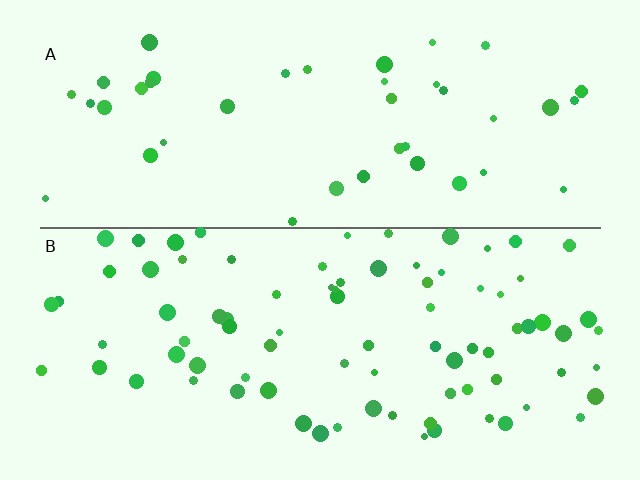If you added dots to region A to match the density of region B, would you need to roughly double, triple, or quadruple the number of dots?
Approximately double.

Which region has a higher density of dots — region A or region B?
B (the bottom).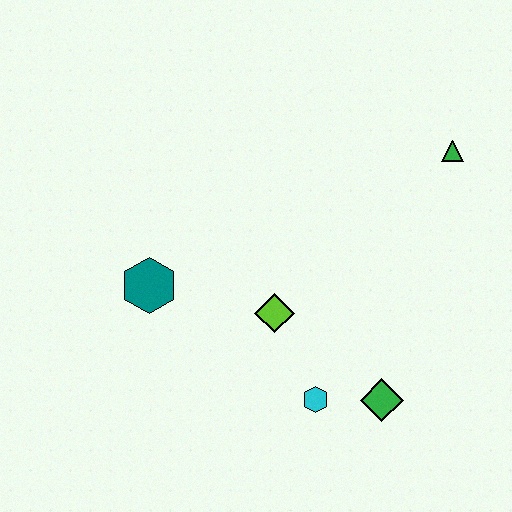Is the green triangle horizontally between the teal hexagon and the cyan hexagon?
No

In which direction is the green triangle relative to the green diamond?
The green triangle is above the green diamond.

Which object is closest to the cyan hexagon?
The green diamond is closest to the cyan hexagon.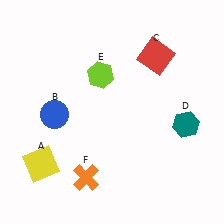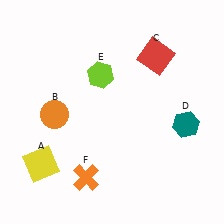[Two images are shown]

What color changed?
The circle (B) changed from blue in Image 1 to orange in Image 2.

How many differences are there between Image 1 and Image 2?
There is 1 difference between the two images.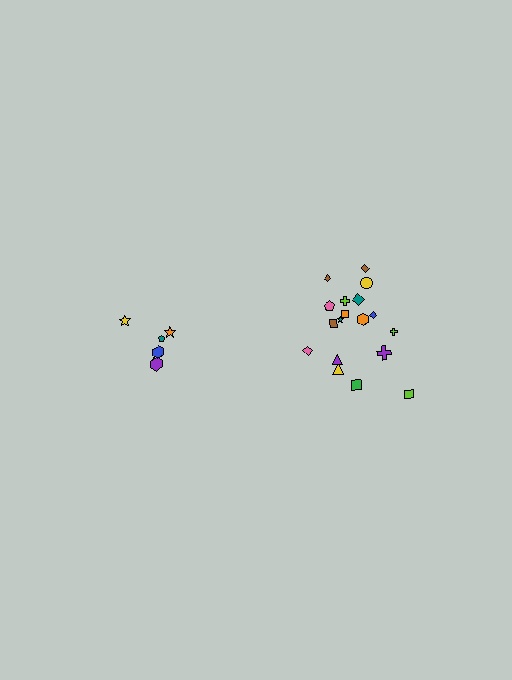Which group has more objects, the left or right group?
The right group.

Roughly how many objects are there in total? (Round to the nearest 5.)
Roughly 25 objects in total.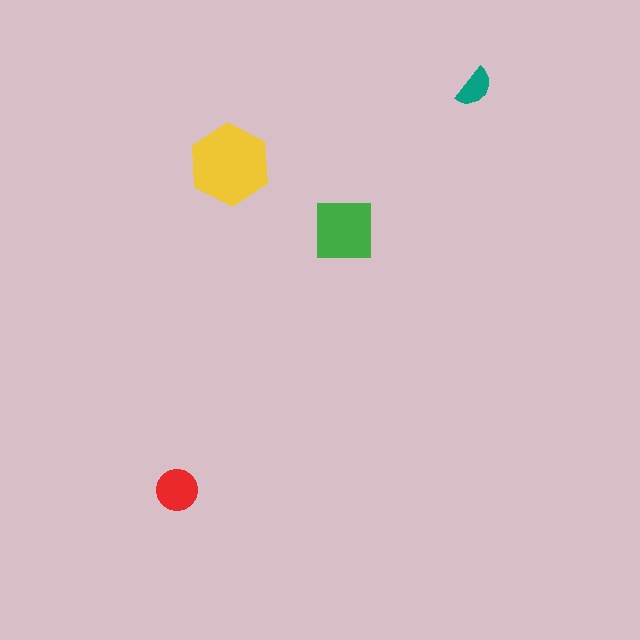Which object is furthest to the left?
The red circle is leftmost.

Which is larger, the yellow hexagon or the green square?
The yellow hexagon.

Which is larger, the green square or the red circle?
The green square.